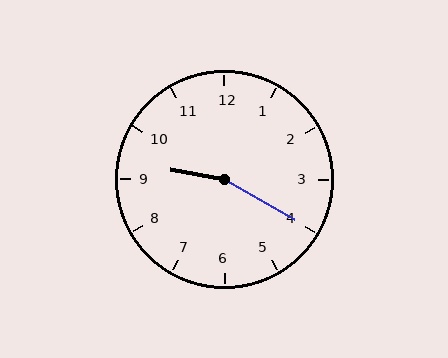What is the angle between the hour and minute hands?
Approximately 160 degrees.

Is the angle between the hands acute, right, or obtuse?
It is obtuse.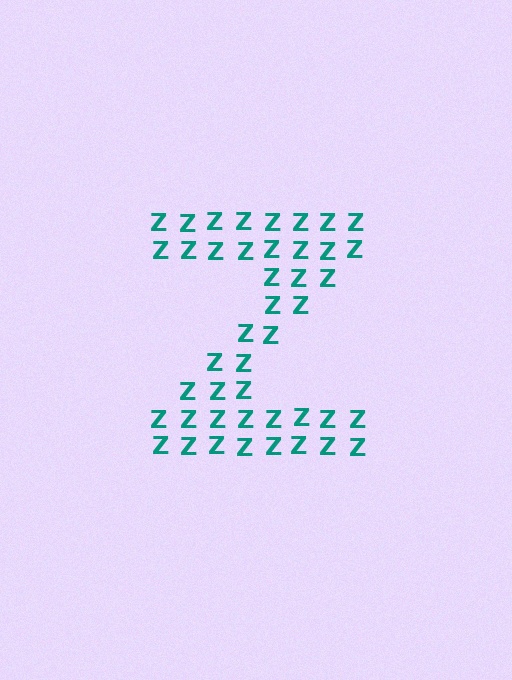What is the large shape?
The large shape is the letter Z.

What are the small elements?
The small elements are letter Z's.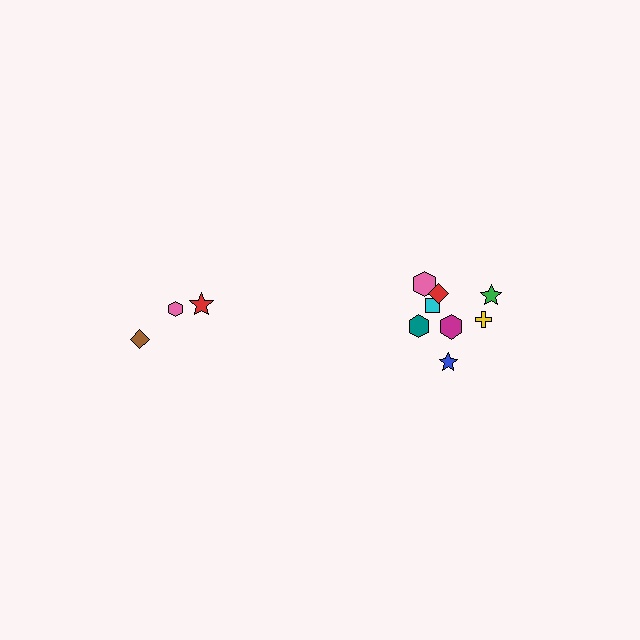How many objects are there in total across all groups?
There are 11 objects.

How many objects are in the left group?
There are 3 objects.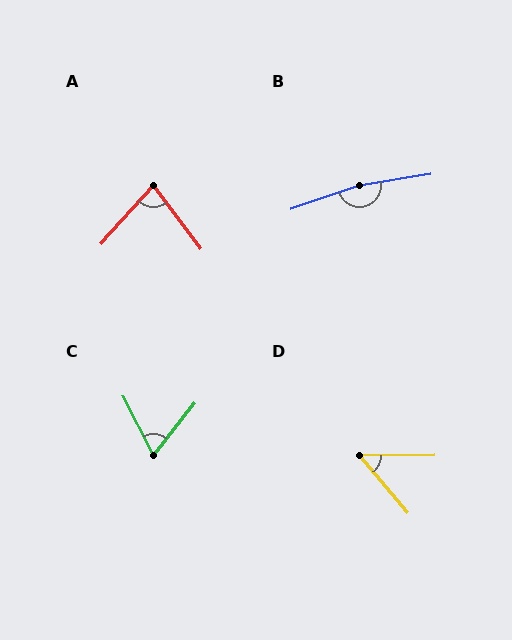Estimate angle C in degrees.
Approximately 66 degrees.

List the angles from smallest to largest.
D (51°), C (66°), A (79°), B (170°).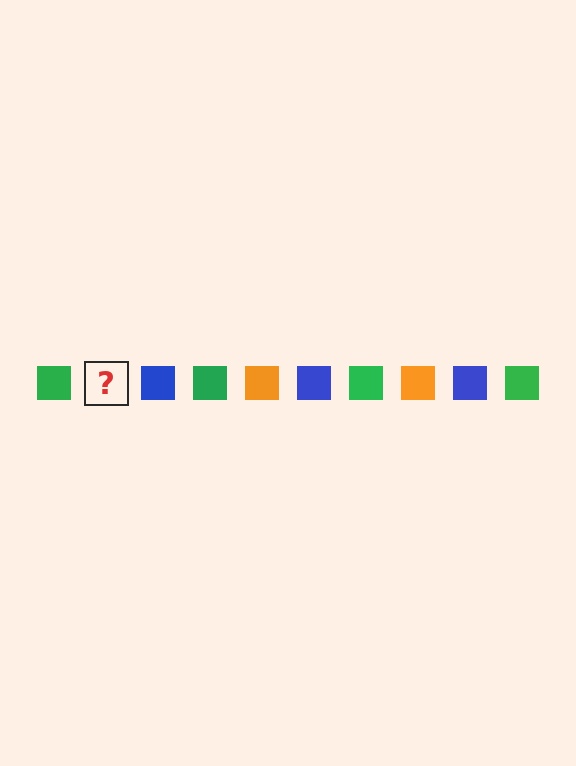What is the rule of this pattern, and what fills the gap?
The rule is that the pattern cycles through green, orange, blue squares. The gap should be filled with an orange square.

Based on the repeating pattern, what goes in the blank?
The blank should be an orange square.